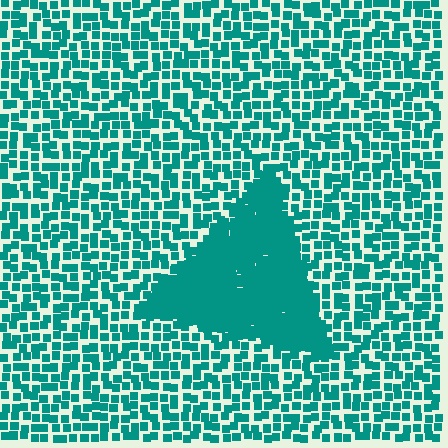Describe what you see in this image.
The image contains small teal elements arranged at two different densities. A triangle-shaped region is visible where the elements are more densely packed than the surrounding area.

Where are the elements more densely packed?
The elements are more densely packed inside the triangle boundary.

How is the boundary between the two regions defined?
The boundary is defined by a change in element density (approximately 2.5x ratio). All elements are the same color, size, and shape.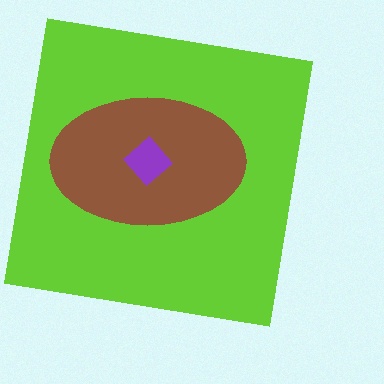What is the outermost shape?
The lime square.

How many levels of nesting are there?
3.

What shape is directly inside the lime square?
The brown ellipse.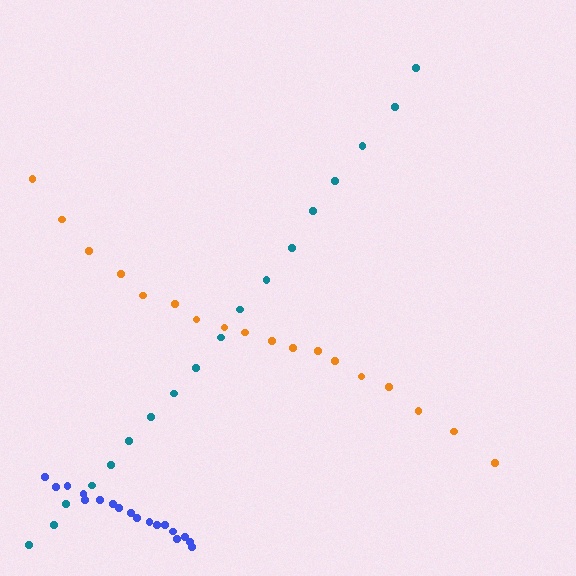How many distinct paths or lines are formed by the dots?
There are 3 distinct paths.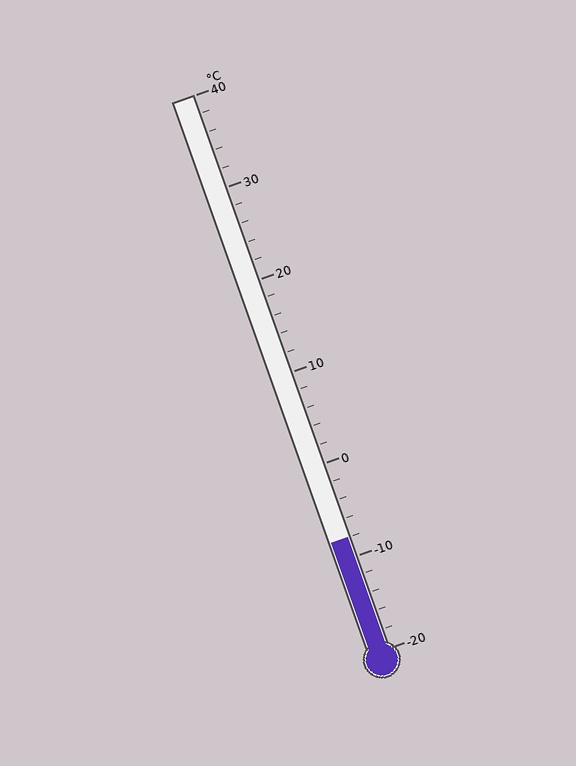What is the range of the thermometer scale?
The thermometer scale ranges from -20°C to 40°C.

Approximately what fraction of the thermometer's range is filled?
The thermometer is filled to approximately 20% of its range.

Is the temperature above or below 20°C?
The temperature is below 20°C.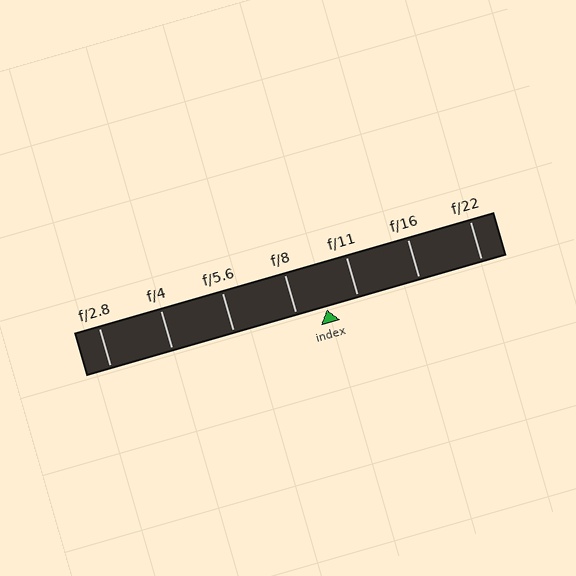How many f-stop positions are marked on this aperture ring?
There are 7 f-stop positions marked.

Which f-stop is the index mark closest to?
The index mark is closest to f/8.